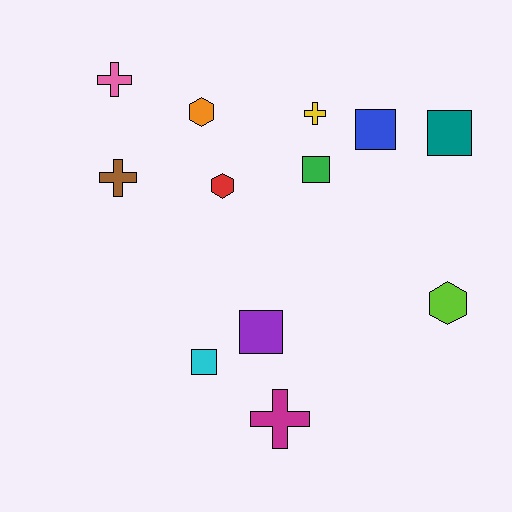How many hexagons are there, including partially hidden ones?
There are 3 hexagons.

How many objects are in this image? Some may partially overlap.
There are 12 objects.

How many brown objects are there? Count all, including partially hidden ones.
There is 1 brown object.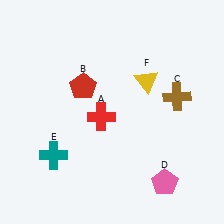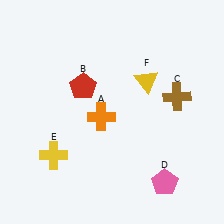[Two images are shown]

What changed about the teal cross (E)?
In Image 1, E is teal. In Image 2, it changed to yellow.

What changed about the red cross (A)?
In Image 1, A is red. In Image 2, it changed to orange.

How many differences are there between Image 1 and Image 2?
There are 2 differences between the two images.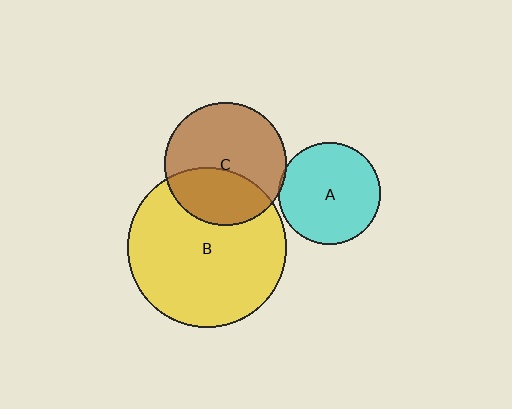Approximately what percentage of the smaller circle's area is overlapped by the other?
Approximately 5%.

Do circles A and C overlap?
Yes.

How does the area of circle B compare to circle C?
Approximately 1.7 times.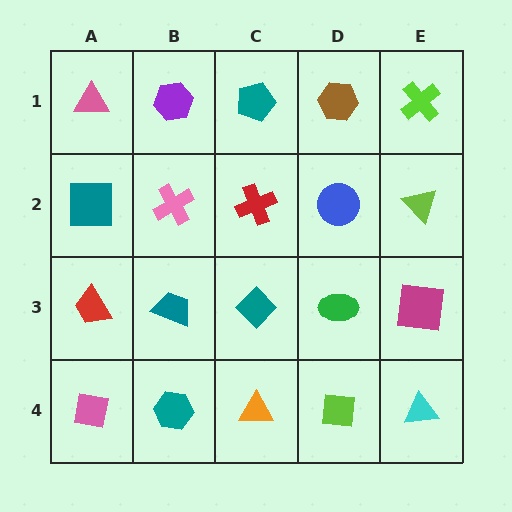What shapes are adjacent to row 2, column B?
A purple hexagon (row 1, column B), a teal trapezoid (row 3, column B), a teal square (row 2, column A), a red cross (row 2, column C).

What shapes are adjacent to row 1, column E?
A lime triangle (row 2, column E), a brown hexagon (row 1, column D).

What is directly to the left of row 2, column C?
A pink cross.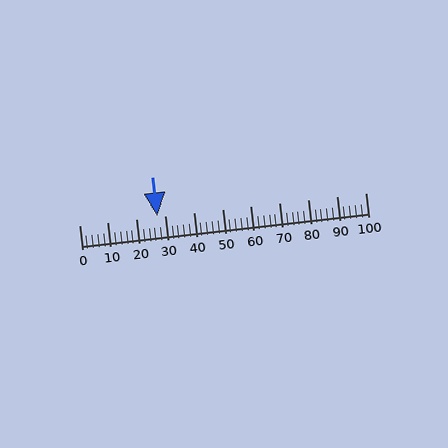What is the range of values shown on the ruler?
The ruler shows values from 0 to 100.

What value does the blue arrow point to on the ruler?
The blue arrow points to approximately 27.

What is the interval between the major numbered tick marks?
The major tick marks are spaced 10 units apart.